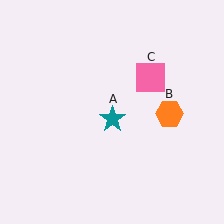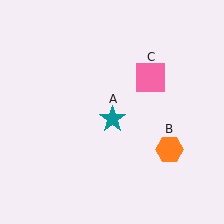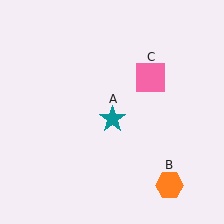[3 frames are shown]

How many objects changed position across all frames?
1 object changed position: orange hexagon (object B).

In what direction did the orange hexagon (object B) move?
The orange hexagon (object B) moved down.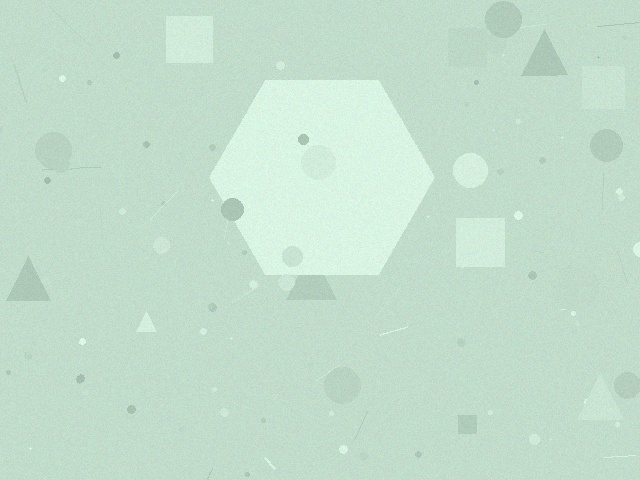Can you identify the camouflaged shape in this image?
The camouflaged shape is a hexagon.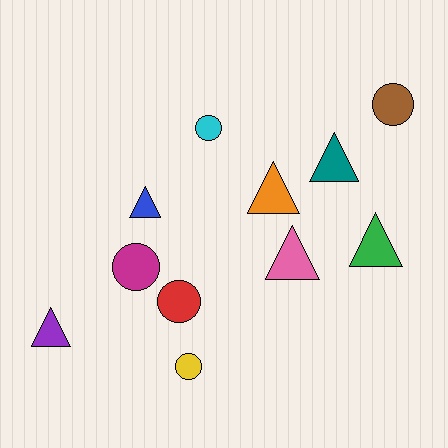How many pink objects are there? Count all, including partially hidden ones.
There is 1 pink object.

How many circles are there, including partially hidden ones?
There are 5 circles.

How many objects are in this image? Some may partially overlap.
There are 11 objects.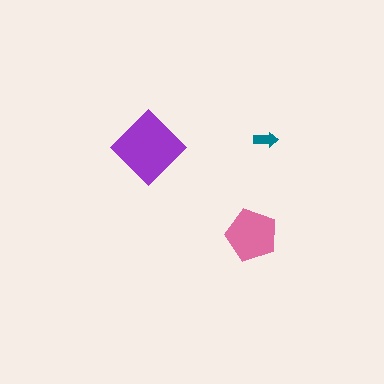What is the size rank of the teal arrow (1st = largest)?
3rd.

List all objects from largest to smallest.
The purple diamond, the pink pentagon, the teal arrow.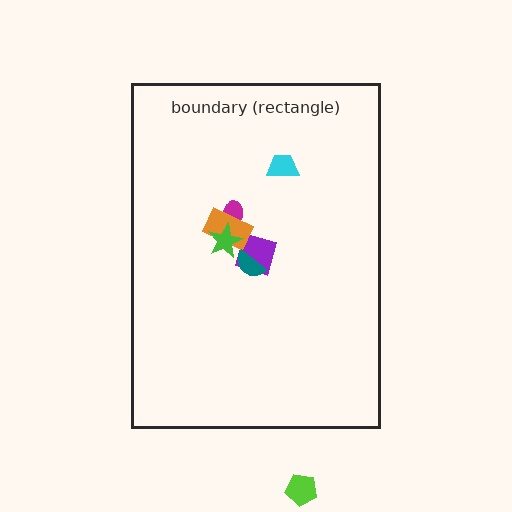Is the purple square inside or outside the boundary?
Inside.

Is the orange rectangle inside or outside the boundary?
Inside.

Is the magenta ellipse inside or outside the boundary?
Inside.